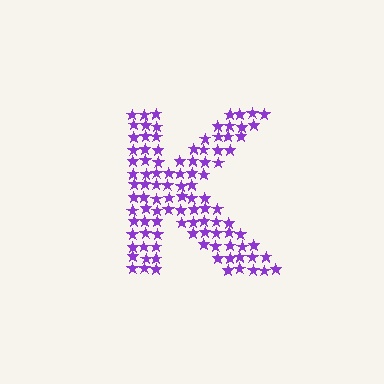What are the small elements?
The small elements are stars.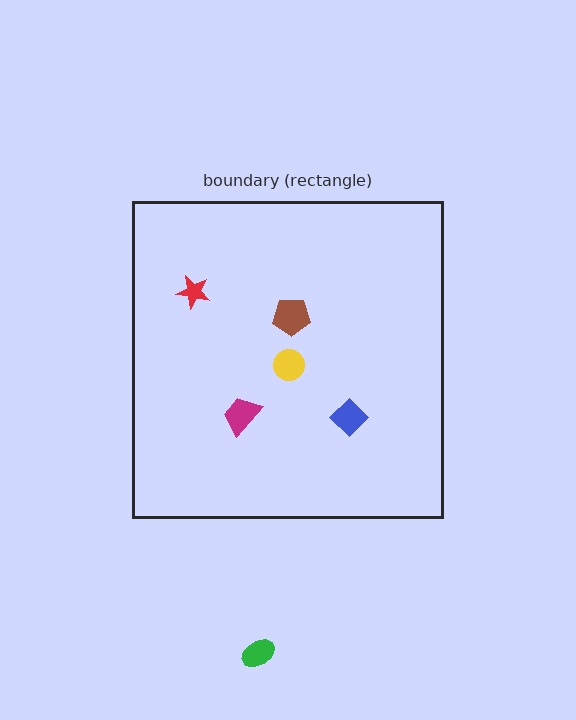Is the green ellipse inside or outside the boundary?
Outside.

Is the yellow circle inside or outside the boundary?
Inside.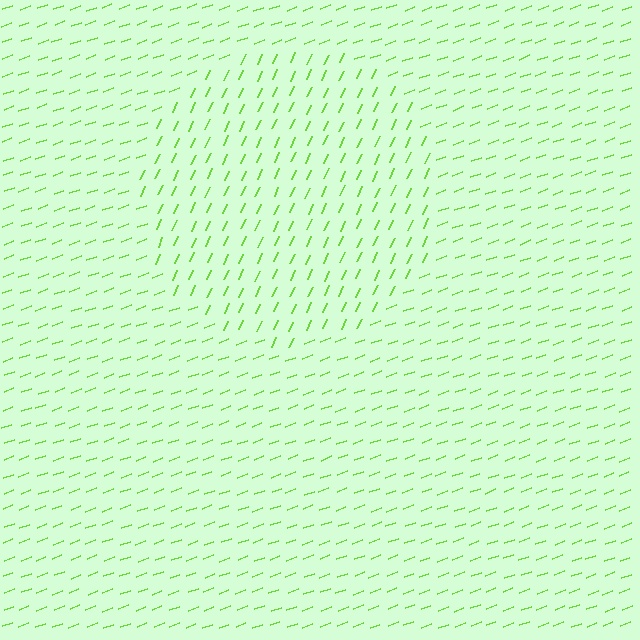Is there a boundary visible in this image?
Yes, there is a texture boundary formed by a change in line orientation.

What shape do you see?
I see a circle.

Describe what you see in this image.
The image is filled with small lime line segments. A circle region in the image has lines oriented differently from the surrounding lines, creating a visible texture boundary.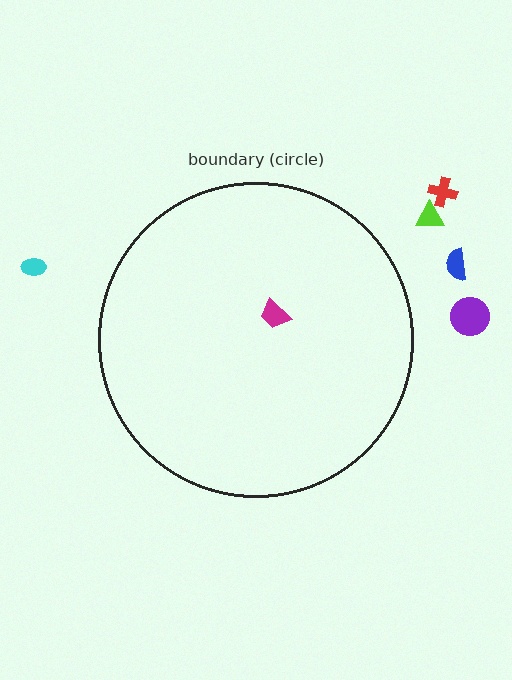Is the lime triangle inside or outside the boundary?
Outside.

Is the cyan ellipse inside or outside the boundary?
Outside.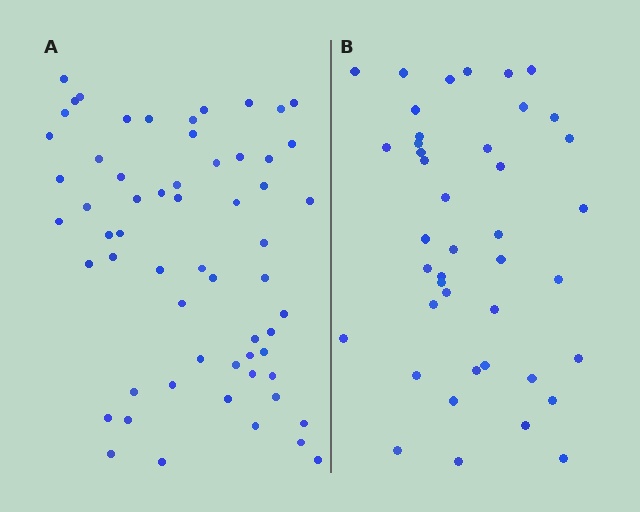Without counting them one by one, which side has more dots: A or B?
Region A (the left region) has more dots.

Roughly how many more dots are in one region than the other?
Region A has approximately 20 more dots than region B.